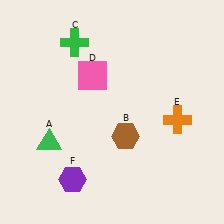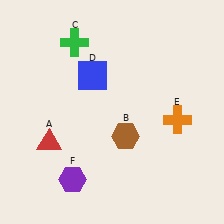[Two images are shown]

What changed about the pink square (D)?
In Image 1, D is pink. In Image 2, it changed to blue.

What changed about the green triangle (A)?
In Image 1, A is green. In Image 2, it changed to red.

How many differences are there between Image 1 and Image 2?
There are 2 differences between the two images.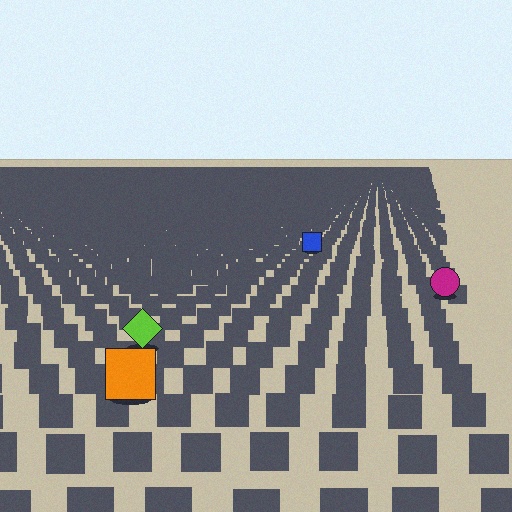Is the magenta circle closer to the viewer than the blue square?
Yes. The magenta circle is closer — you can tell from the texture gradient: the ground texture is coarser near it.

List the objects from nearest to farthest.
From nearest to farthest: the orange square, the lime diamond, the magenta circle, the blue square.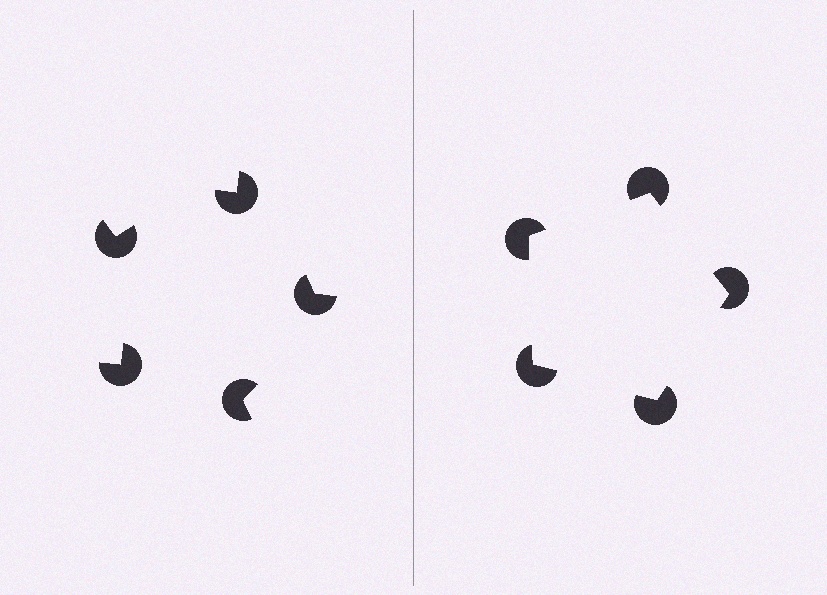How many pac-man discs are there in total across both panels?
10 — 5 on each side.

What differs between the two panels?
The pac-man discs are positioned identically on both sides; only the wedge orientations differ. On the right they align to a pentagon; on the left they are misaligned.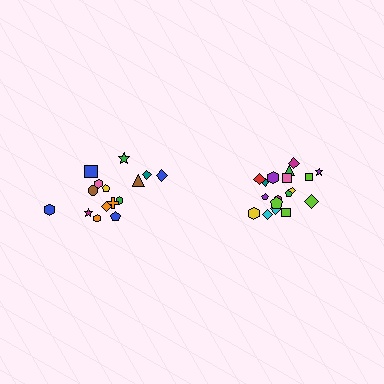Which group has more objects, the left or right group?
The right group.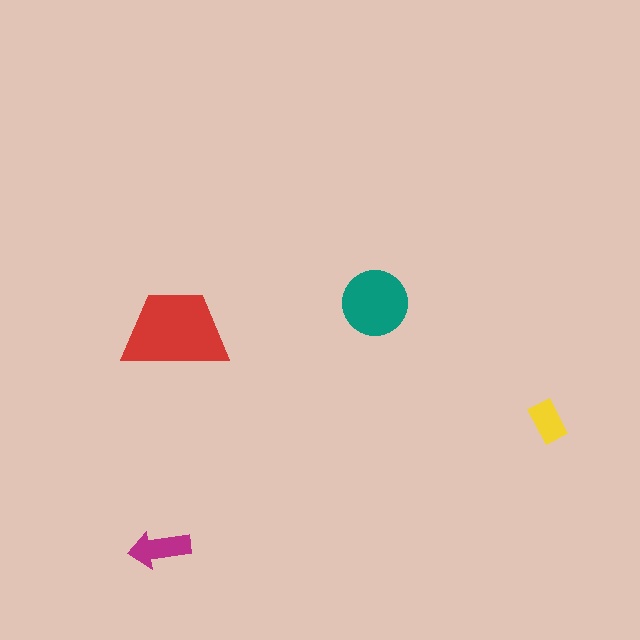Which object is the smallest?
The yellow rectangle.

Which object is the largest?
The red trapezoid.